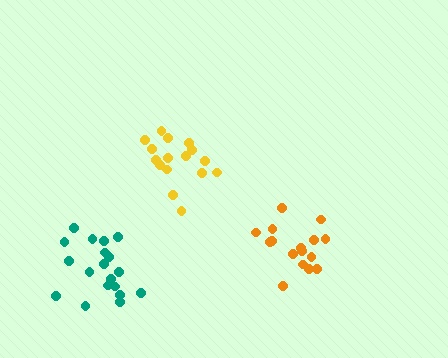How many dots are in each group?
Group 1: 16 dots, Group 2: 19 dots, Group 3: 16 dots (51 total).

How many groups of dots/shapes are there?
There are 3 groups.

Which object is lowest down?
The teal cluster is bottommost.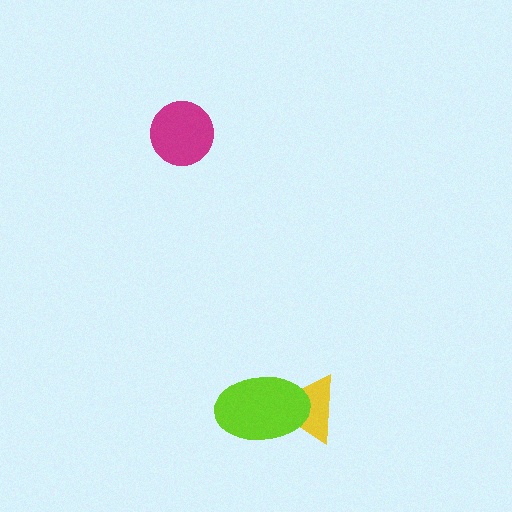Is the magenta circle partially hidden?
No, no other shape covers it.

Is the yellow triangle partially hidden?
Yes, it is partially covered by another shape.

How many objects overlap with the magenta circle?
0 objects overlap with the magenta circle.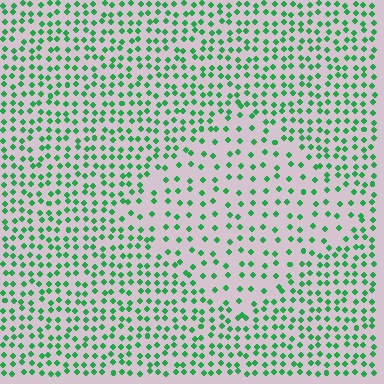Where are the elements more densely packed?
The elements are more densely packed outside the diamond boundary.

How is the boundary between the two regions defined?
The boundary is defined by a change in element density (approximately 1.9x ratio). All elements are the same color, size, and shape.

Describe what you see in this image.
The image contains small green elements arranged at two different densities. A diamond-shaped region is visible where the elements are less densely packed than the surrounding area.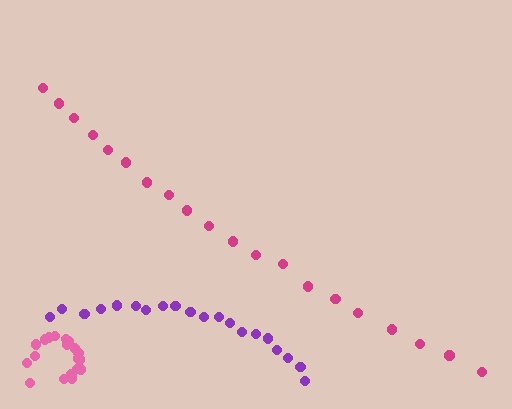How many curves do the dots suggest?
There are 3 distinct paths.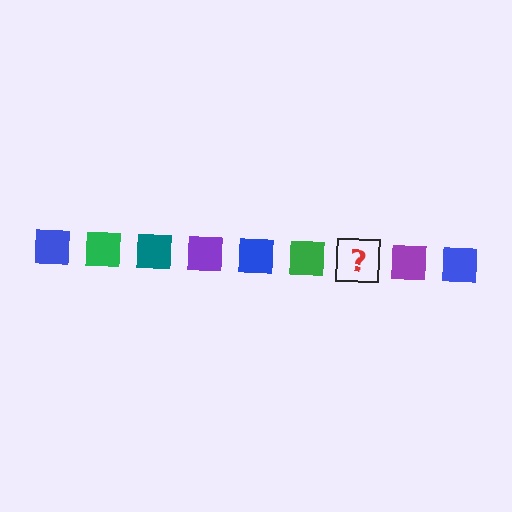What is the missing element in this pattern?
The missing element is a teal square.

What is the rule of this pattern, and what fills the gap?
The rule is that the pattern cycles through blue, green, teal, purple squares. The gap should be filled with a teal square.